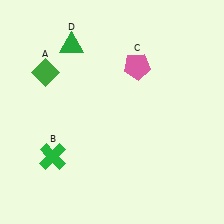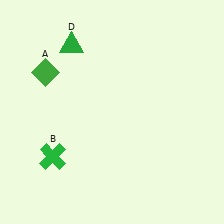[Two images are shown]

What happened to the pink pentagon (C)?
The pink pentagon (C) was removed in Image 2. It was in the top-right area of Image 1.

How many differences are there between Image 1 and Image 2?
There is 1 difference between the two images.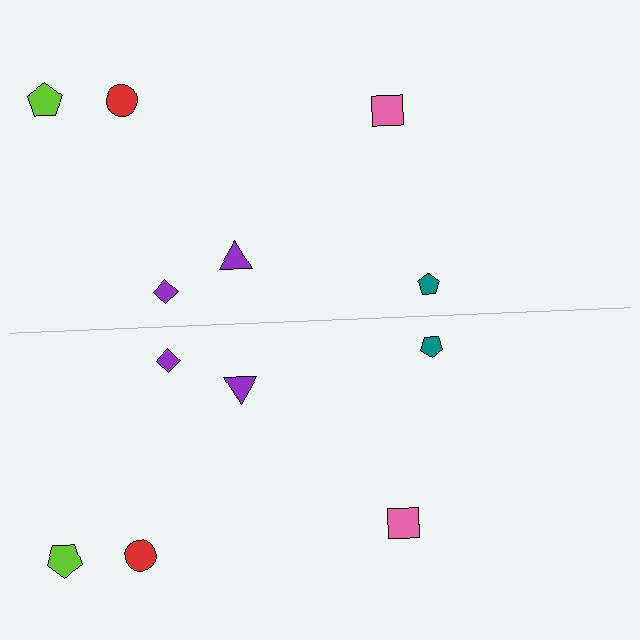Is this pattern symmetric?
Yes, this pattern has bilateral (reflection) symmetry.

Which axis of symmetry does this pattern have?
The pattern has a horizontal axis of symmetry running through the center of the image.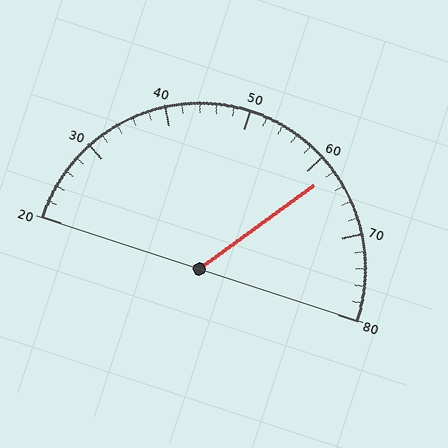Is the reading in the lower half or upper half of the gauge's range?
The reading is in the upper half of the range (20 to 80).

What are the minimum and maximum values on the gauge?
The gauge ranges from 20 to 80.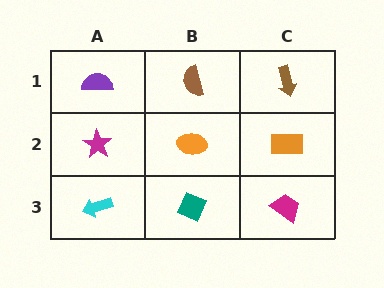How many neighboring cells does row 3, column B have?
3.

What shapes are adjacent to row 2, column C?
A brown arrow (row 1, column C), a magenta trapezoid (row 3, column C), an orange ellipse (row 2, column B).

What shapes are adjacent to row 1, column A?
A magenta star (row 2, column A), a brown semicircle (row 1, column B).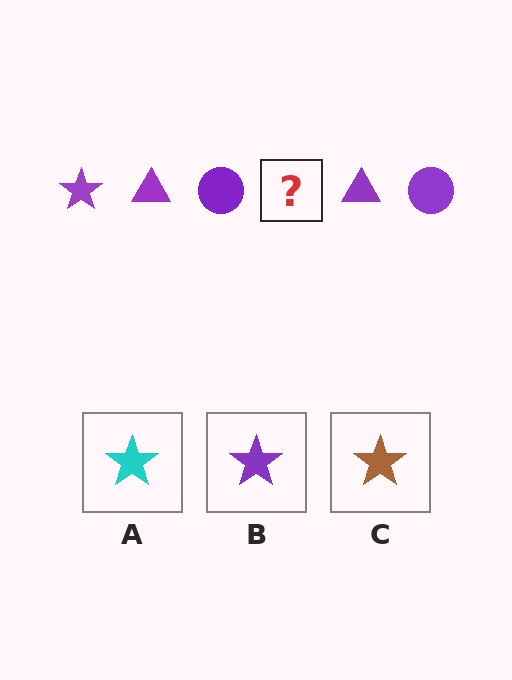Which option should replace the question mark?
Option B.